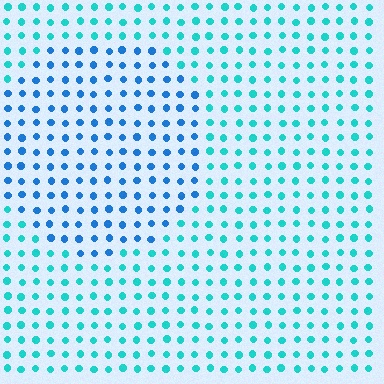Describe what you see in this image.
The image is filled with small cyan elements in a uniform arrangement. A circle-shaped region is visible where the elements are tinted to a slightly different hue, forming a subtle color boundary.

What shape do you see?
I see a circle.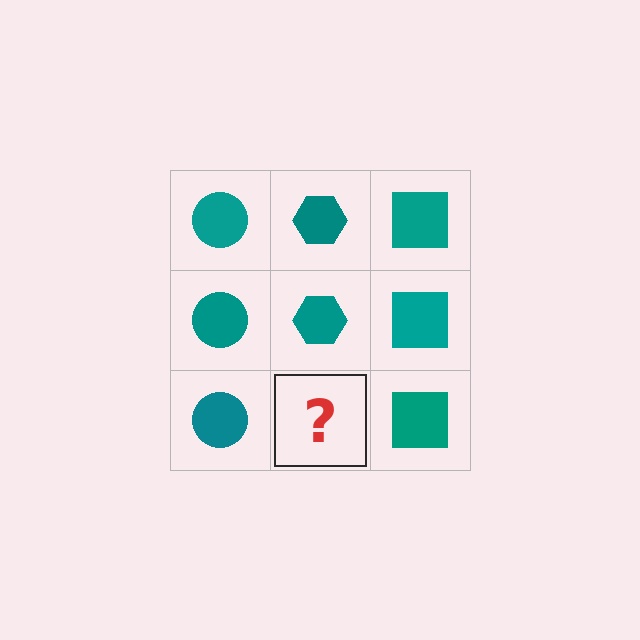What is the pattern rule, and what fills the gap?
The rule is that each column has a consistent shape. The gap should be filled with a teal hexagon.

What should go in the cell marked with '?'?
The missing cell should contain a teal hexagon.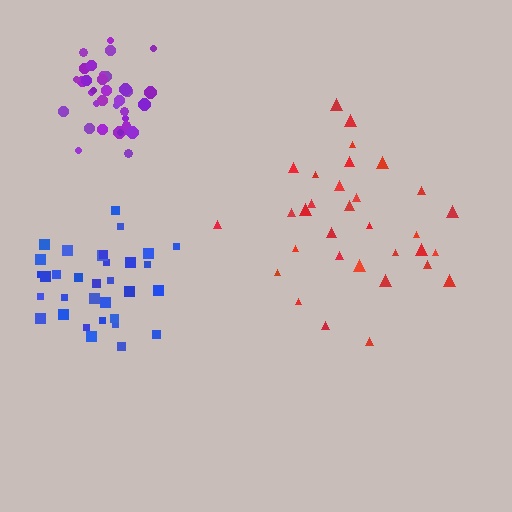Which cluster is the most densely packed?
Purple.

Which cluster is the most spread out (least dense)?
Red.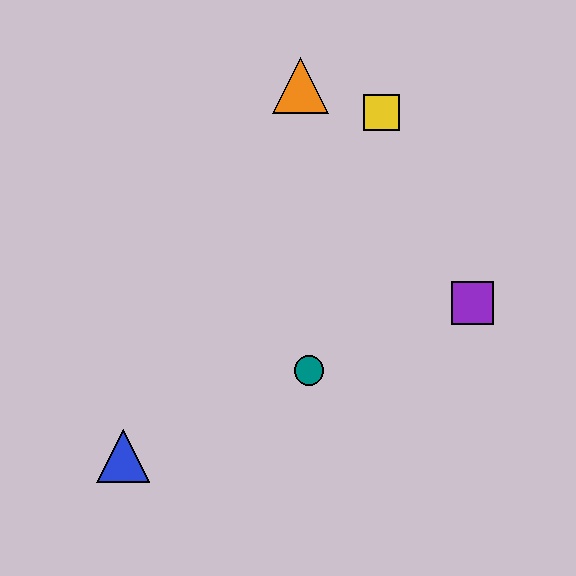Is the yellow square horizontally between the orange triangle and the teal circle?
No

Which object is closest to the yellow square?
The orange triangle is closest to the yellow square.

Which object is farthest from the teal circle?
The orange triangle is farthest from the teal circle.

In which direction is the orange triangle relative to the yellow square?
The orange triangle is to the left of the yellow square.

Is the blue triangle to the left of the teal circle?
Yes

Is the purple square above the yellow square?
No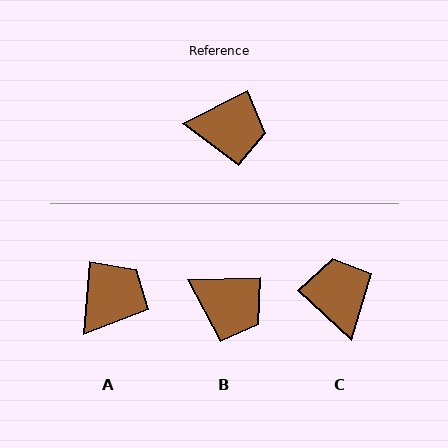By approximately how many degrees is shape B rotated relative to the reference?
Approximately 26 degrees clockwise.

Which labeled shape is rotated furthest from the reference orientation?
C, about 110 degrees away.